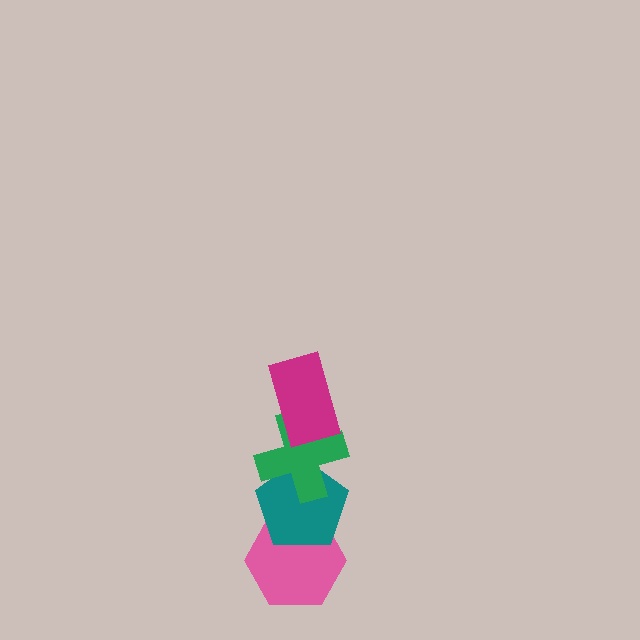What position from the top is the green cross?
The green cross is 2nd from the top.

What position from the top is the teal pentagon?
The teal pentagon is 3rd from the top.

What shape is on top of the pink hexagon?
The teal pentagon is on top of the pink hexagon.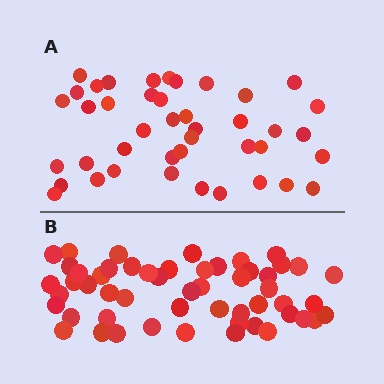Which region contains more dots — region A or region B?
Region B (the bottom region) has more dots.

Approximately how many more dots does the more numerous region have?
Region B has roughly 12 or so more dots than region A.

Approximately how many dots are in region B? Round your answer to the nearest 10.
About 50 dots. (The exact count is 53, which rounds to 50.)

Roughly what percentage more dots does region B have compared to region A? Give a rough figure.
About 25% more.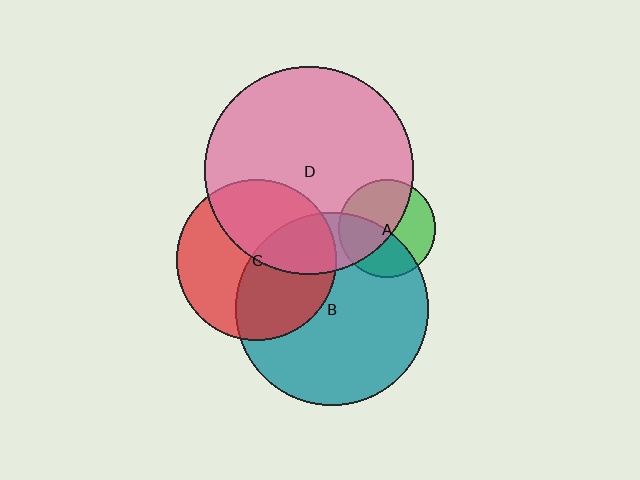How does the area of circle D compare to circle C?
Approximately 1.7 times.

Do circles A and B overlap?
Yes.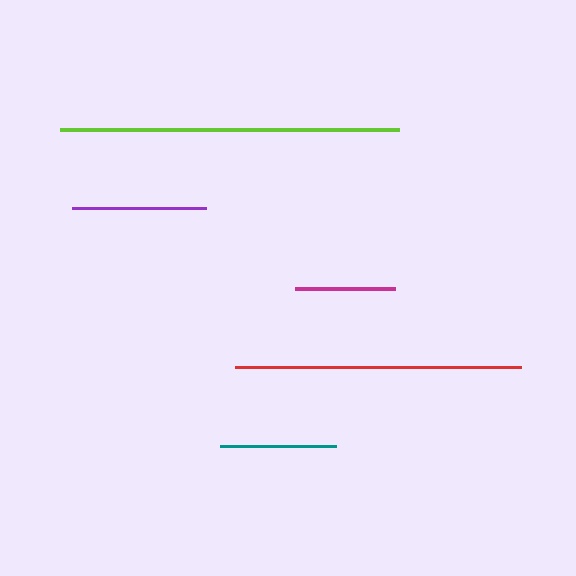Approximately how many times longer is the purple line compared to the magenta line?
The purple line is approximately 1.3 times the length of the magenta line.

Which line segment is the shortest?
The magenta line is the shortest at approximately 101 pixels.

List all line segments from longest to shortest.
From longest to shortest: lime, red, purple, teal, magenta.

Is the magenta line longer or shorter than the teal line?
The teal line is longer than the magenta line.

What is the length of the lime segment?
The lime segment is approximately 339 pixels long.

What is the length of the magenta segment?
The magenta segment is approximately 101 pixels long.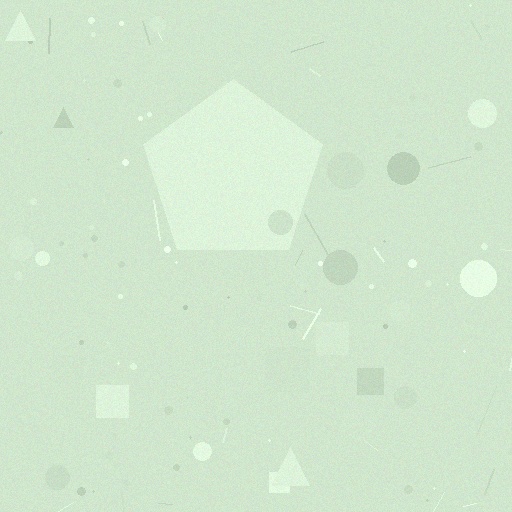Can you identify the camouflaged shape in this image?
The camouflaged shape is a pentagon.